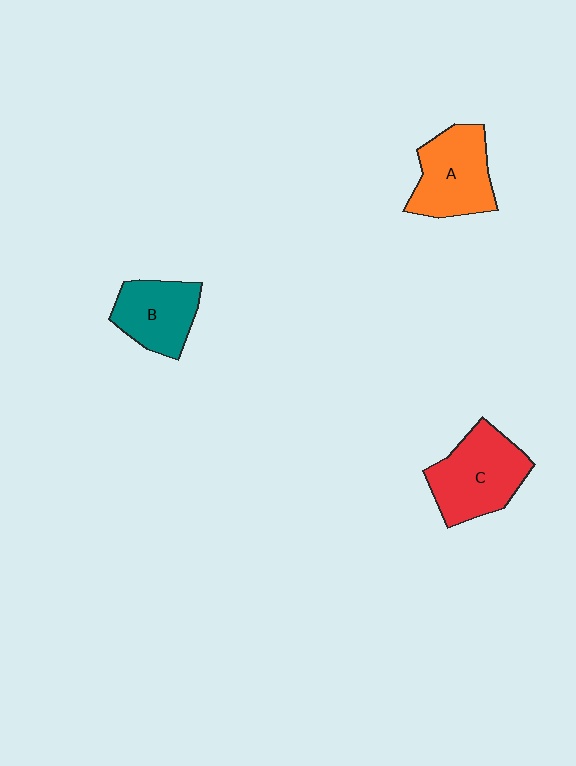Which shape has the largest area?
Shape C (red).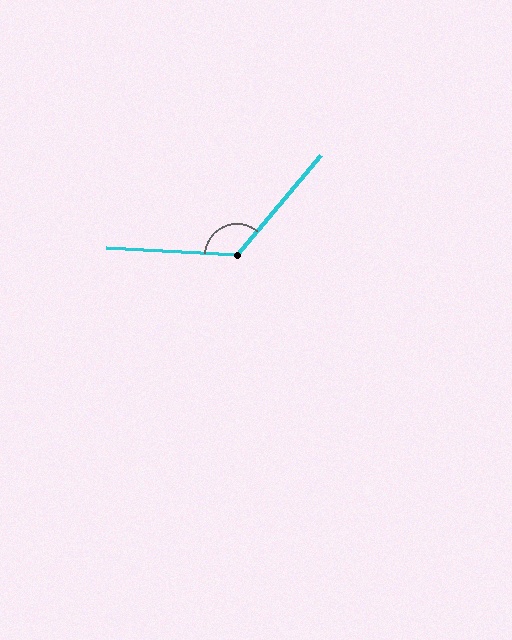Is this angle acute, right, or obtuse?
It is obtuse.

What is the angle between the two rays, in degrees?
Approximately 127 degrees.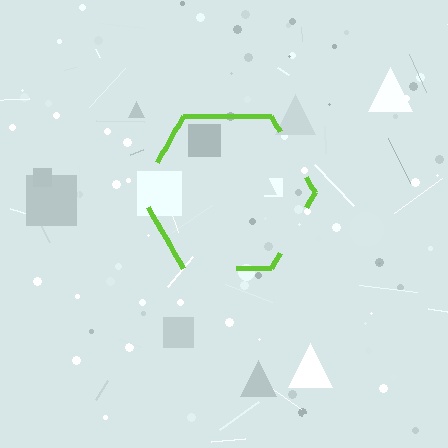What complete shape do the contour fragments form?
The contour fragments form a hexagon.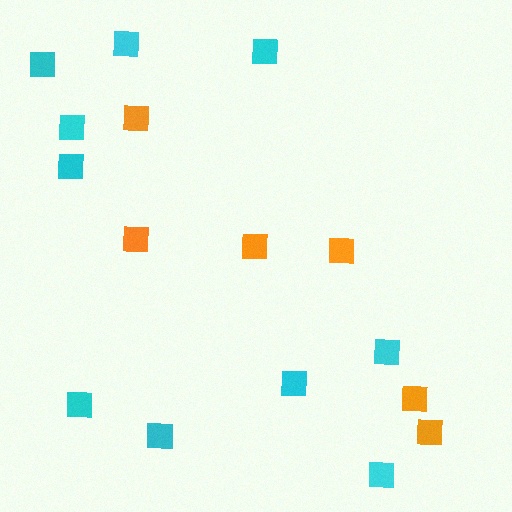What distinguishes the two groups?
There are 2 groups: one group of orange squares (6) and one group of cyan squares (10).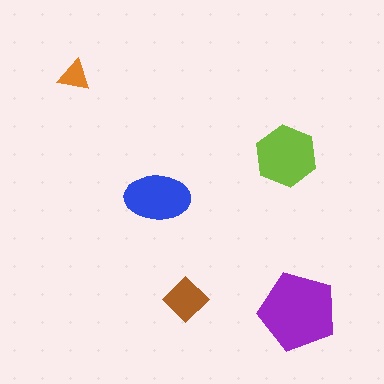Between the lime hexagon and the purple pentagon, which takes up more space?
The purple pentagon.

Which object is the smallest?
The orange triangle.